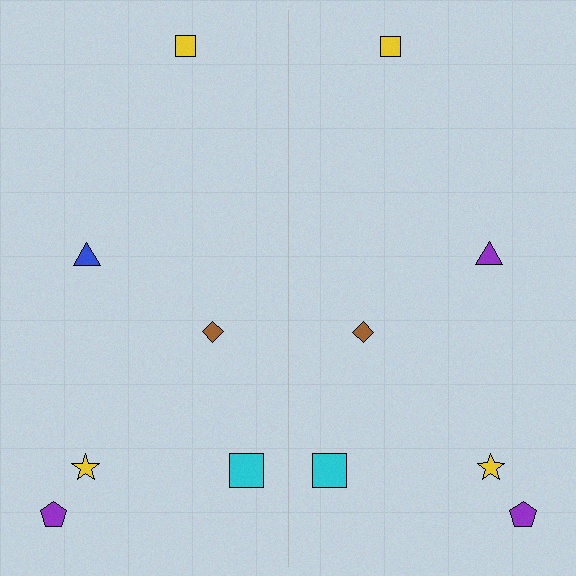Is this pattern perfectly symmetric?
No, the pattern is not perfectly symmetric. The purple triangle on the right side breaks the symmetry — its mirror counterpart is blue.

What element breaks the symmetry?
The purple triangle on the right side breaks the symmetry — its mirror counterpart is blue.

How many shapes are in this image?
There are 12 shapes in this image.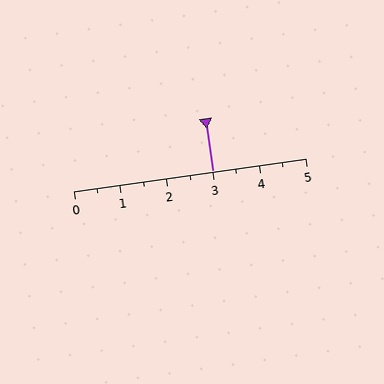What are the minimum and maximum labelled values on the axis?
The axis runs from 0 to 5.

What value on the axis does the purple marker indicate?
The marker indicates approximately 3.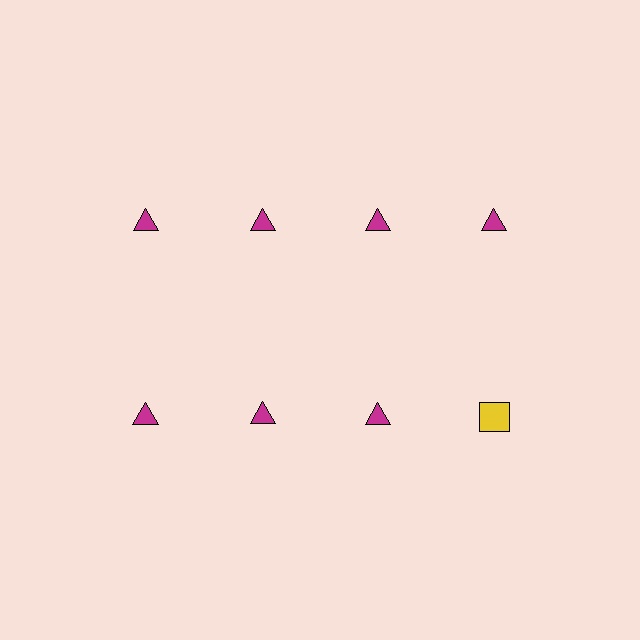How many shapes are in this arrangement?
There are 8 shapes arranged in a grid pattern.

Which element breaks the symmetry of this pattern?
The yellow square in the second row, second from right column breaks the symmetry. All other shapes are magenta triangles.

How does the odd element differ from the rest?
It differs in both color (yellow instead of magenta) and shape (square instead of triangle).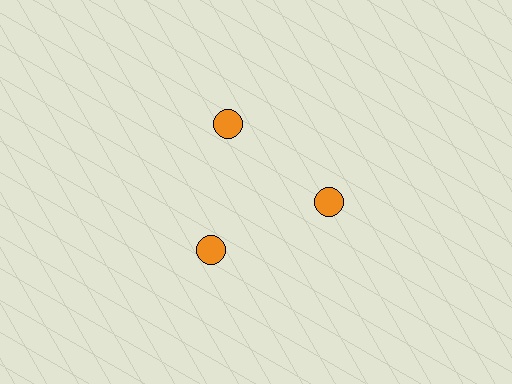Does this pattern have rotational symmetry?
Yes, this pattern has 3-fold rotational symmetry. It looks the same after rotating 120 degrees around the center.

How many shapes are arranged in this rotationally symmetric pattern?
There are 3 shapes, arranged in 3 groups of 1.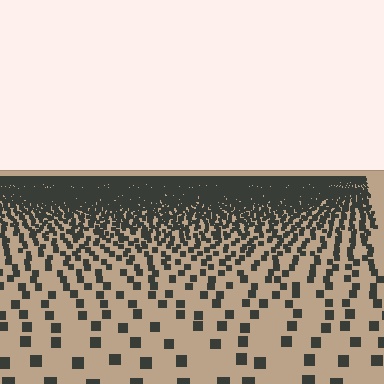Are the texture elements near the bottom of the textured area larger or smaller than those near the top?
Larger. Near the bottom, elements are closer to the viewer and appear at a bigger on-screen size.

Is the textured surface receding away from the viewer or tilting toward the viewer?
The surface is receding away from the viewer. Texture elements get smaller and denser toward the top.